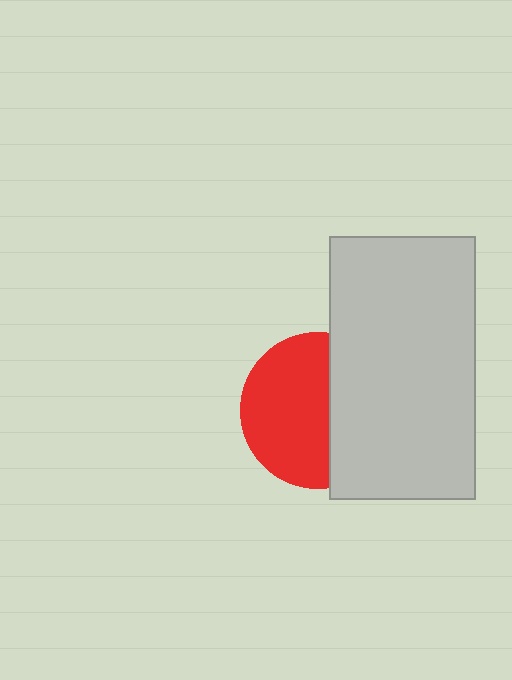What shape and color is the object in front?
The object in front is a light gray rectangle.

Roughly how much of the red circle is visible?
About half of it is visible (roughly 59%).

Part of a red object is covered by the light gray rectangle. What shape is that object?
It is a circle.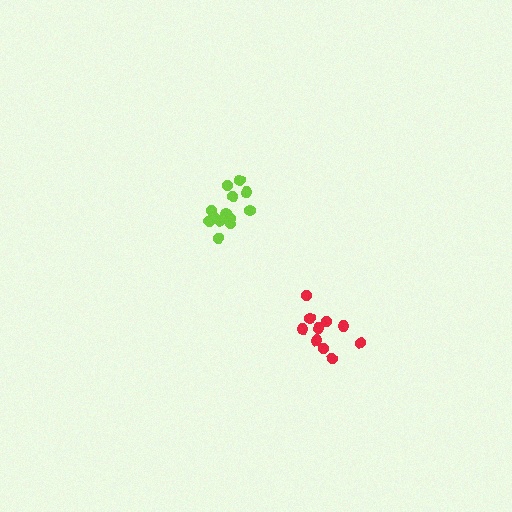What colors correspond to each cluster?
The clusters are colored: lime, red.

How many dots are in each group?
Group 1: 13 dots, Group 2: 10 dots (23 total).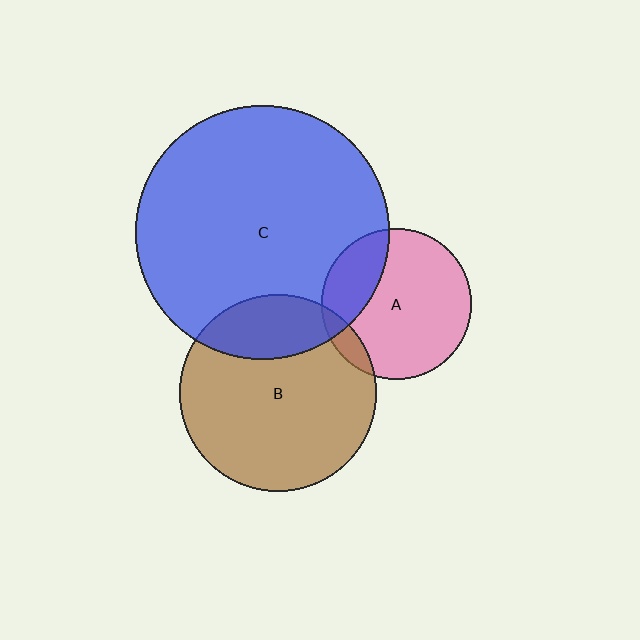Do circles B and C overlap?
Yes.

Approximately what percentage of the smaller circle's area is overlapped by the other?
Approximately 20%.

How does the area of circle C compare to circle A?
Approximately 2.8 times.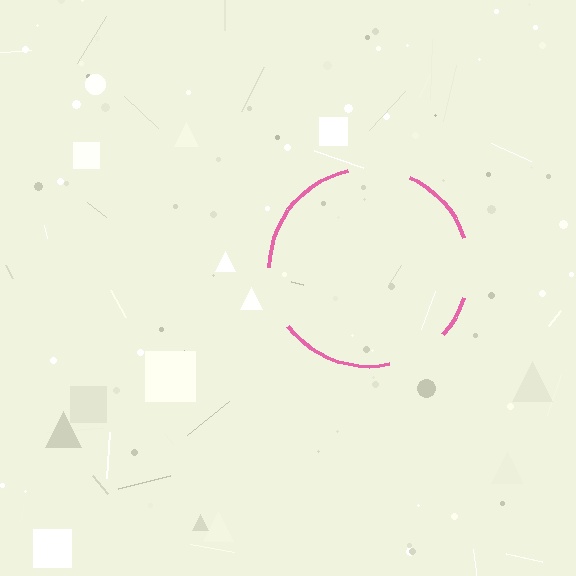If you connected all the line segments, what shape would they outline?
They would outline a circle.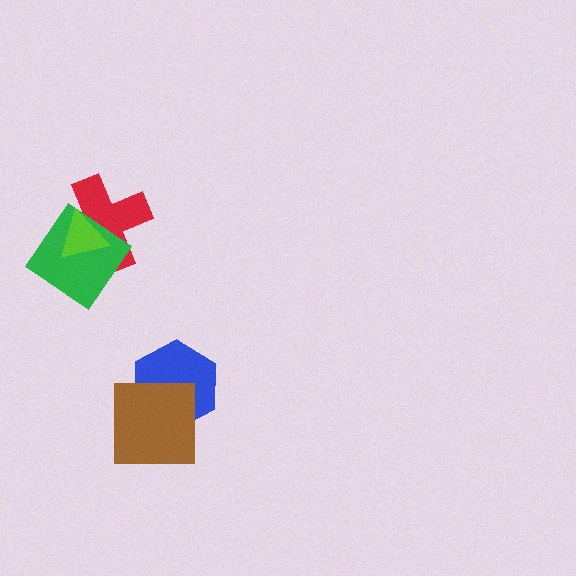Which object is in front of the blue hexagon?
The brown square is in front of the blue hexagon.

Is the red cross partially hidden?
Yes, it is partially covered by another shape.